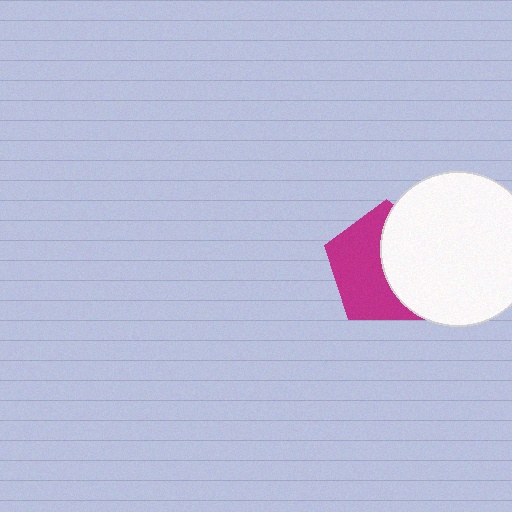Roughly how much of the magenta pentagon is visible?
About half of it is visible (roughly 53%).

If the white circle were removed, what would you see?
You would see the complete magenta pentagon.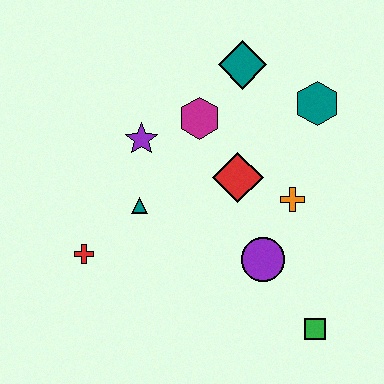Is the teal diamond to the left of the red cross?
No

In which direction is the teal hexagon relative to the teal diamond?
The teal hexagon is to the right of the teal diamond.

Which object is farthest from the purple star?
The green square is farthest from the purple star.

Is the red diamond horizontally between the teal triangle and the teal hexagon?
Yes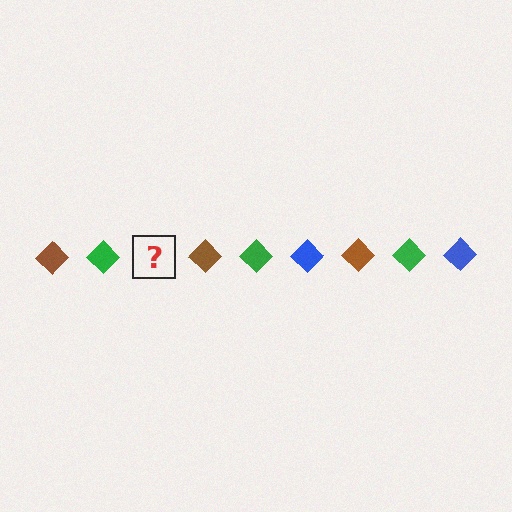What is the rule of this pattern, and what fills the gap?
The rule is that the pattern cycles through brown, green, blue diamonds. The gap should be filled with a blue diamond.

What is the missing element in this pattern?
The missing element is a blue diamond.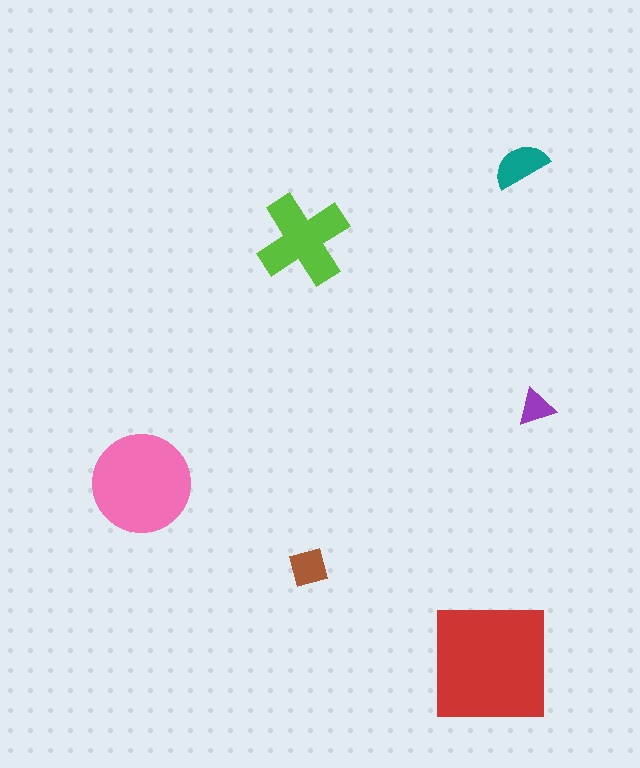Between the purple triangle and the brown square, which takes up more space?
The brown square.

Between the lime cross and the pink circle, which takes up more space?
The pink circle.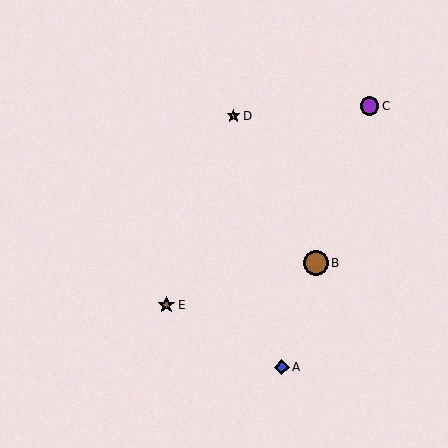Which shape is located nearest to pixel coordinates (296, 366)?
The blue diamond (labeled A) at (282, 367) is nearest to that location.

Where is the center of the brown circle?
The center of the brown circle is at (316, 263).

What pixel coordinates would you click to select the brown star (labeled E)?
Click at (166, 305) to select the brown star E.